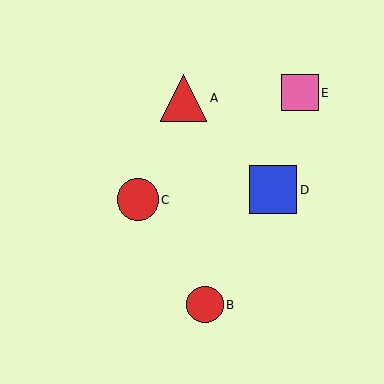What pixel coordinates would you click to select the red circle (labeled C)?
Click at (138, 200) to select the red circle C.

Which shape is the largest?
The blue square (labeled D) is the largest.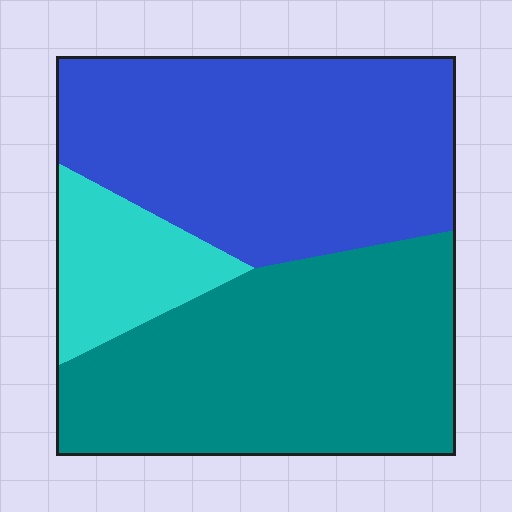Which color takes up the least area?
Cyan, at roughly 15%.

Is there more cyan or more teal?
Teal.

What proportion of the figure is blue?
Blue covers about 45% of the figure.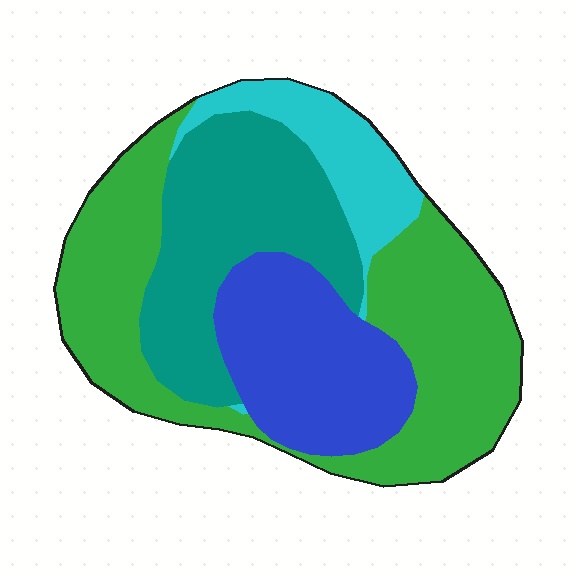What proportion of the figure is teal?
Teal covers 26% of the figure.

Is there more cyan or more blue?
Blue.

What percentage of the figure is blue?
Blue takes up about one fifth (1/5) of the figure.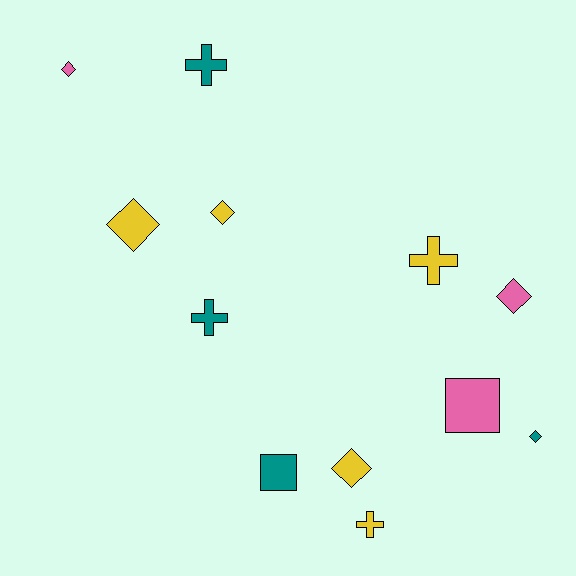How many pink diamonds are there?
There are 2 pink diamonds.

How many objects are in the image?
There are 12 objects.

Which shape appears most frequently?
Diamond, with 6 objects.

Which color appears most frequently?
Yellow, with 5 objects.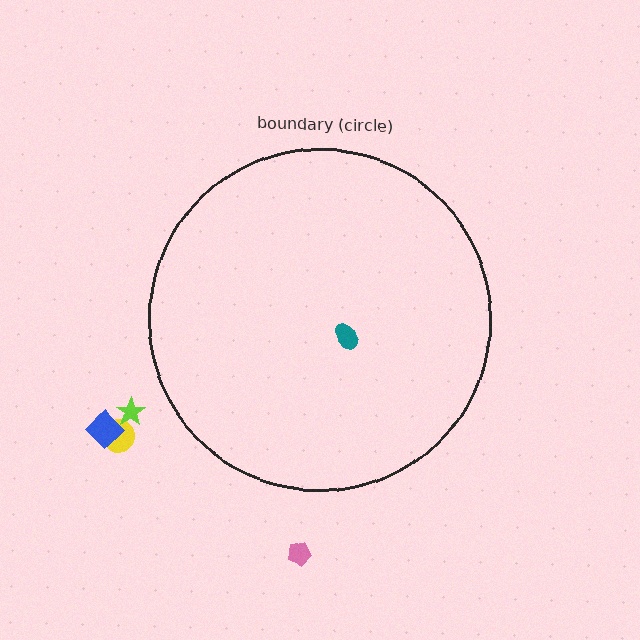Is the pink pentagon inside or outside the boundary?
Outside.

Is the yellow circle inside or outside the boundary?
Outside.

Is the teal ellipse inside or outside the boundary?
Inside.